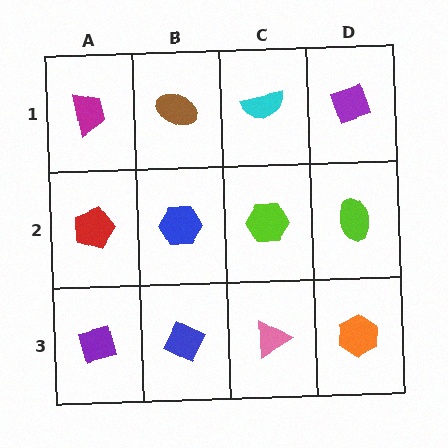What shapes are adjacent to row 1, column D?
A lime ellipse (row 2, column D), a cyan semicircle (row 1, column C).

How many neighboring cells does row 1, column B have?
3.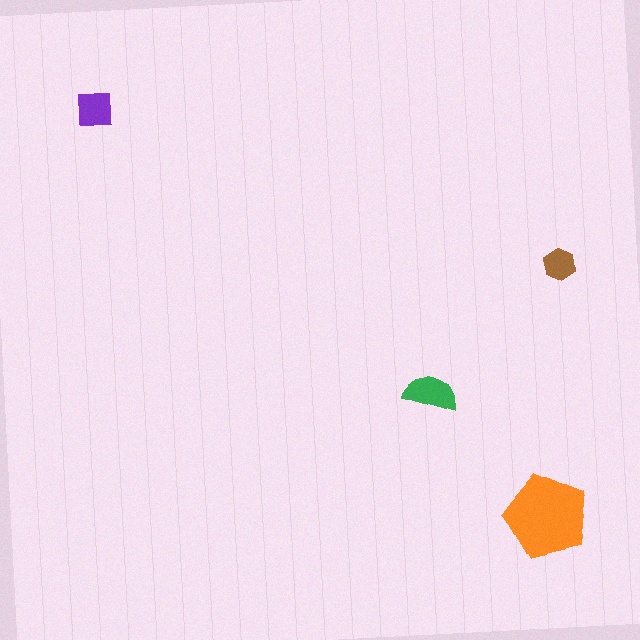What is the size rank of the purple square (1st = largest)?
3rd.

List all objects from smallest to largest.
The brown hexagon, the purple square, the green semicircle, the orange pentagon.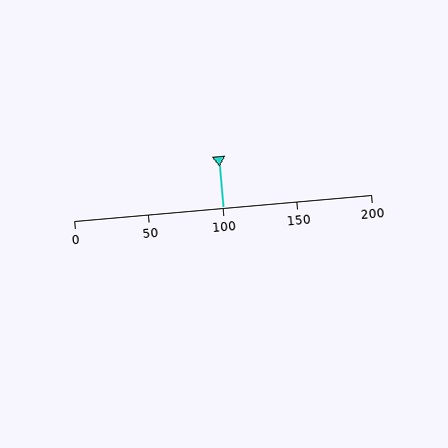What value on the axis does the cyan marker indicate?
The marker indicates approximately 100.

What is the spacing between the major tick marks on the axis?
The major ticks are spaced 50 apart.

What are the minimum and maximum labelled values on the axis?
The axis runs from 0 to 200.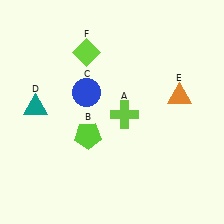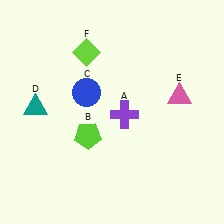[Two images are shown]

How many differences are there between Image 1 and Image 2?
There are 2 differences between the two images.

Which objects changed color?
A changed from lime to purple. E changed from orange to pink.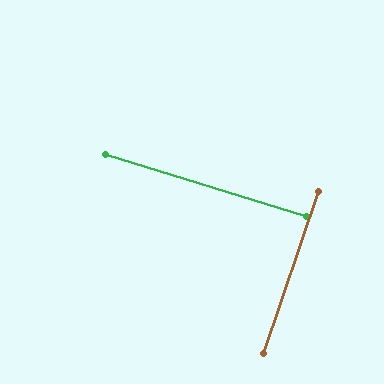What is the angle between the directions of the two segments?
Approximately 88 degrees.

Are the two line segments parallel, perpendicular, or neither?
Perpendicular — they meet at approximately 88°.